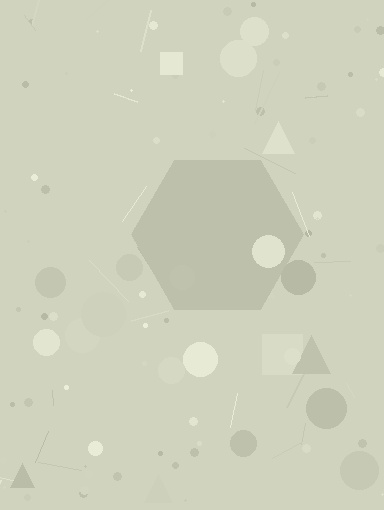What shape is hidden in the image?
A hexagon is hidden in the image.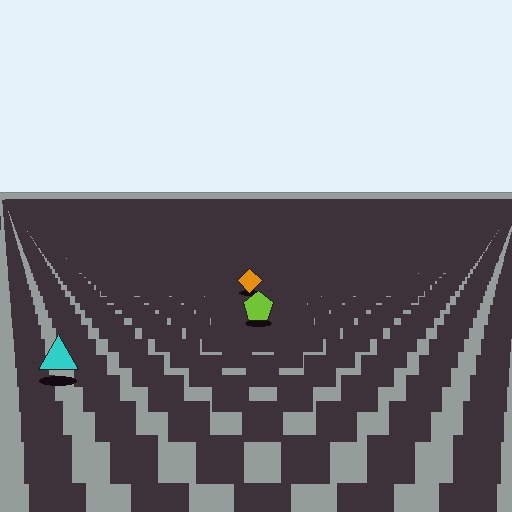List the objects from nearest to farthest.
From nearest to farthest: the cyan triangle, the lime pentagon, the orange diamond.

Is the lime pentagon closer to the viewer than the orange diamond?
Yes. The lime pentagon is closer — you can tell from the texture gradient: the ground texture is coarser near it.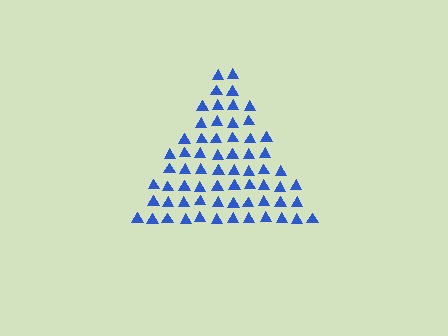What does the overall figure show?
The overall figure shows a triangle.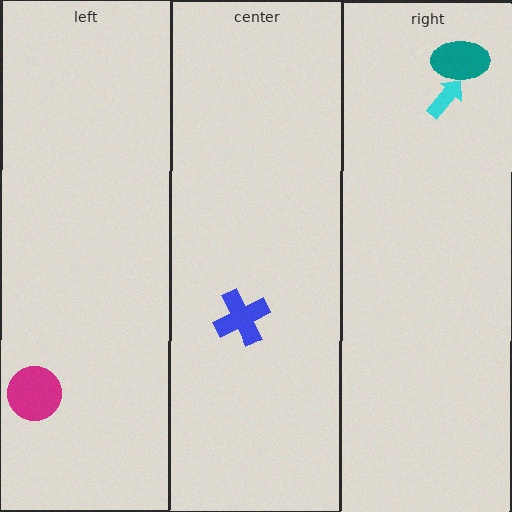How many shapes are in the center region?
1.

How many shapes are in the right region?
2.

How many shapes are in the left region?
1.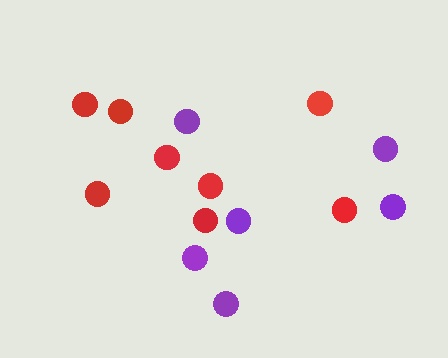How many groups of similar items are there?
There are 2 groups: one group of purple circles (6) and one group of red circles (8).